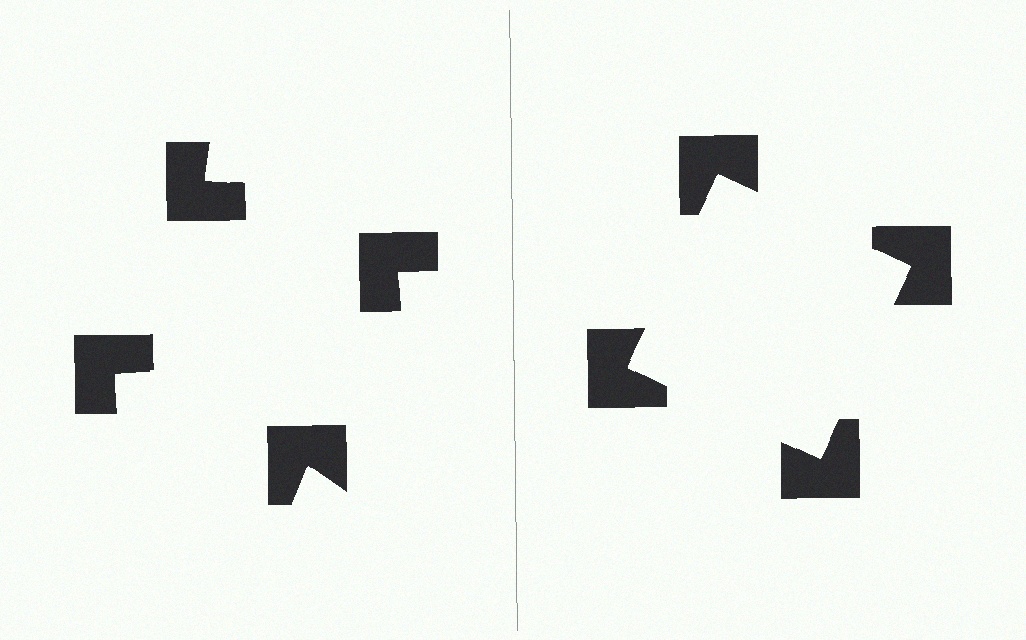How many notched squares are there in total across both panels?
8 — 4 on each side.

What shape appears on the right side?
An illusory square.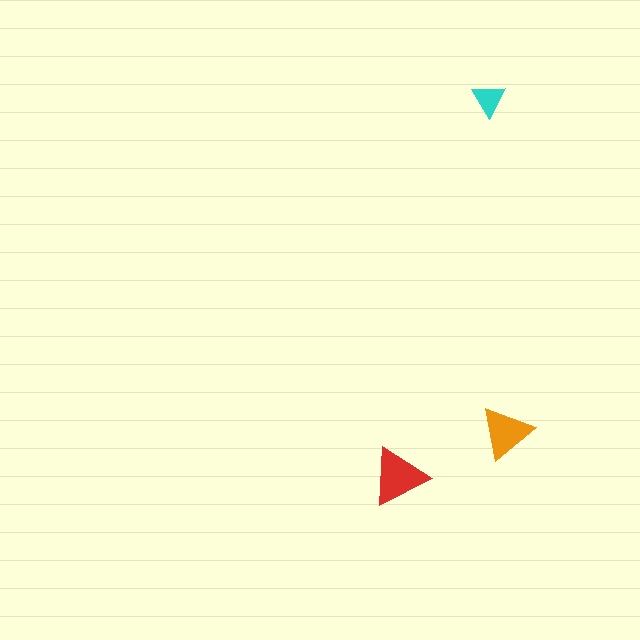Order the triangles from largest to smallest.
the red one, the orange one, the cyan one.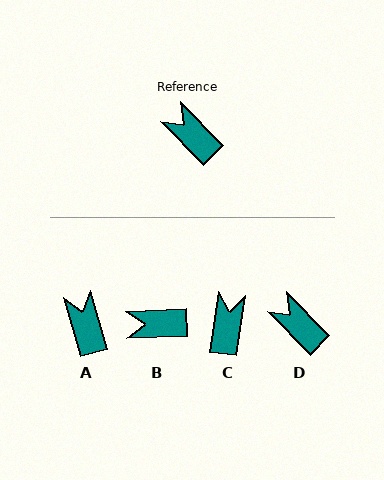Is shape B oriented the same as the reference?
No, it is off by about 48 degrees.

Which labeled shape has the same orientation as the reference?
D.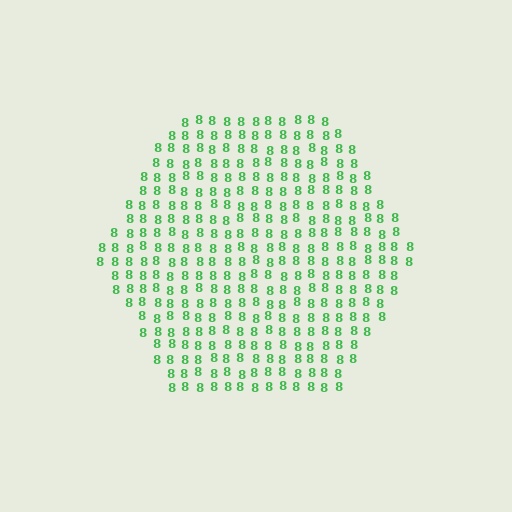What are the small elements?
The small elements are digit 8's.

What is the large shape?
The large shape is a hexagon.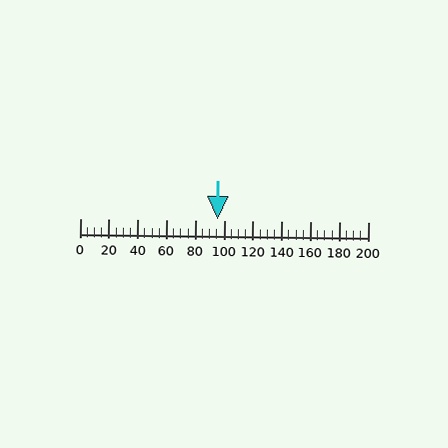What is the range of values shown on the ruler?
The ruler shows values from 0 to 200.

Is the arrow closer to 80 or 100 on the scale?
The arrow is closer to 100.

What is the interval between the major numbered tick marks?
The major tick marks are spaced 20 units apart.